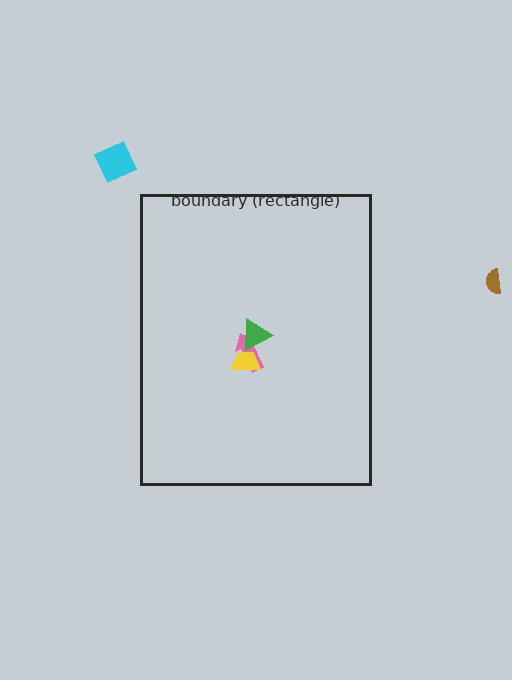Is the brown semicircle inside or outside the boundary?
Outside.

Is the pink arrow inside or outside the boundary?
Inside.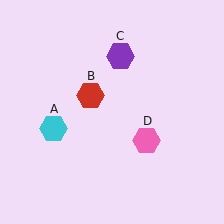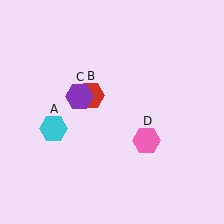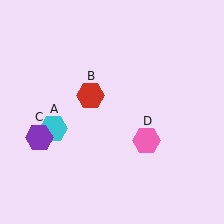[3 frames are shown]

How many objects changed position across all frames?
1 object changed position: purple hexagon (object C).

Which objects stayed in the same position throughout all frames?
Cyan hexagon (object A) and red hexagon (object B) and pink hexagon (object D) remained stationary.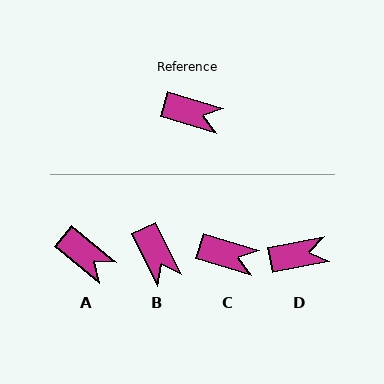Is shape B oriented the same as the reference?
No, it is off by about 48 degrees.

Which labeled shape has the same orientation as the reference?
C.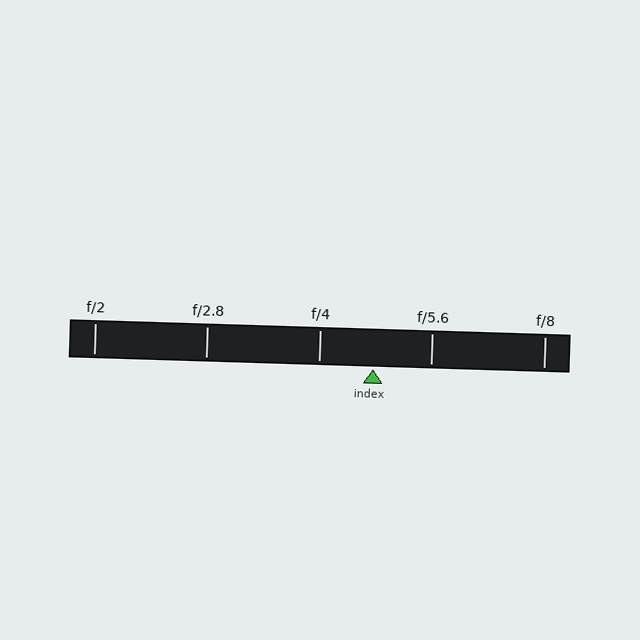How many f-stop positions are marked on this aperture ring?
There are 5 f-stop positions marked.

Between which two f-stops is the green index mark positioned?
The index mark is between f/4 and f/5.6.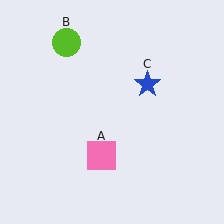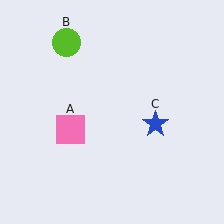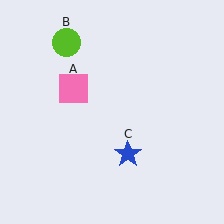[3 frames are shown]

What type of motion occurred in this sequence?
The pink square (object A), blue star (object C) rotated clockwise around the center of the scene.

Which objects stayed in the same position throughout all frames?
Lime circle (object B) remained stationary.